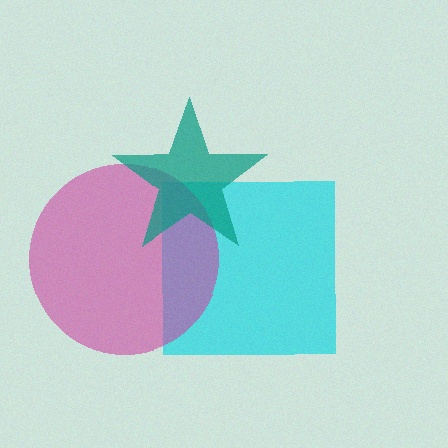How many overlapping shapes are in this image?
There are 3 overlapping shapes in the image.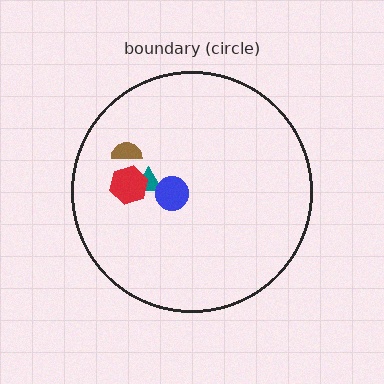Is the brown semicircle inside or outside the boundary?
Inside.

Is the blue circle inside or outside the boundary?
Inside.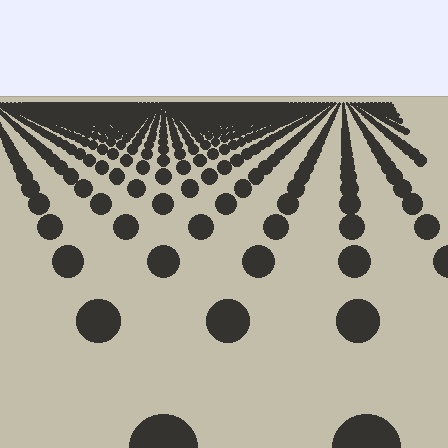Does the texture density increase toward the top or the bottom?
Density increases toward the top.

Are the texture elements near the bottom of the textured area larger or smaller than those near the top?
Larger. Near the bottom, elements are closer to the viewer and appear at a bigger on-screen size.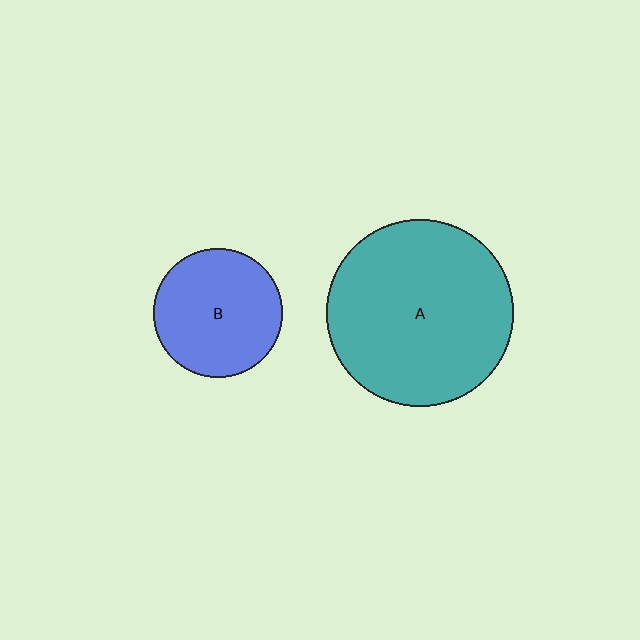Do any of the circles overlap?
No, none of the circles overlap.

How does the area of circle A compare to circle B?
Approximately 2.1 times.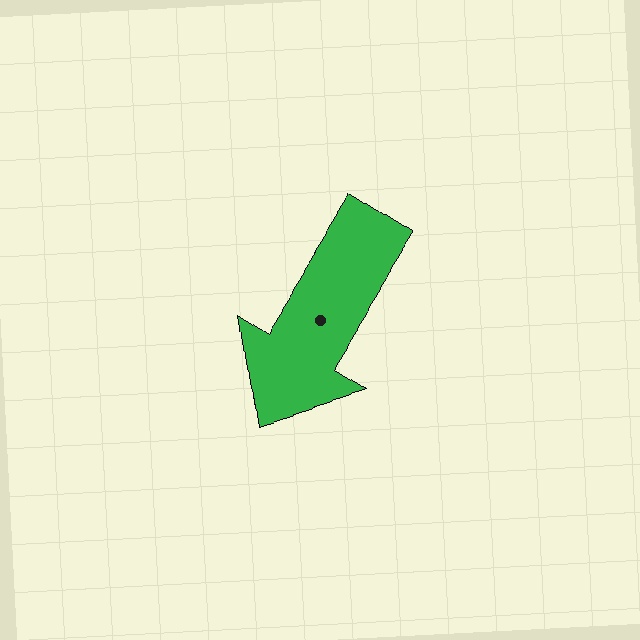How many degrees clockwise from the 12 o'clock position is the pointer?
Approximately 212 degrees.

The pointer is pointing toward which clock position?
Roughly 7 o'clock.